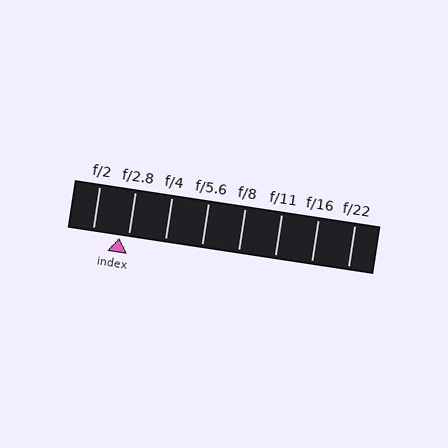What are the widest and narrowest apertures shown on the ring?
The widest aperture shown is f/2 and the narrowest is f/22.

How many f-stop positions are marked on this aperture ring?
There are 8 f-stop positions marked.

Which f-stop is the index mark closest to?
The index mark is closest to f/2.8.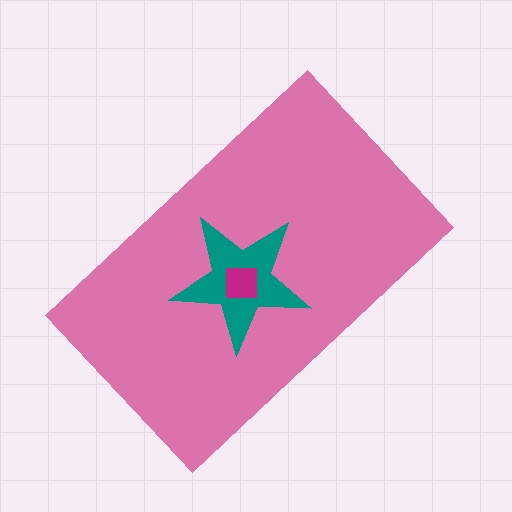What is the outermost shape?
The pink rectangle.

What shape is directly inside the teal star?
The magenta square.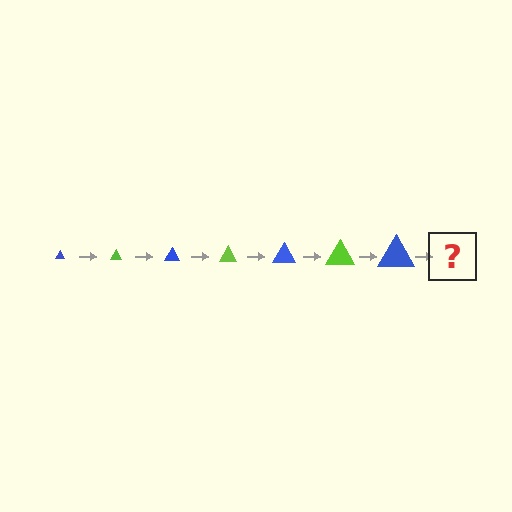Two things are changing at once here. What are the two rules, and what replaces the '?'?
The two rules are that the triangle grows larger each step and the color cycles through blue and lime. The '?' should be a lime triangle, larger than the previous one.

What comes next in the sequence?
The next element should be a lime triangle, larger than the previous one.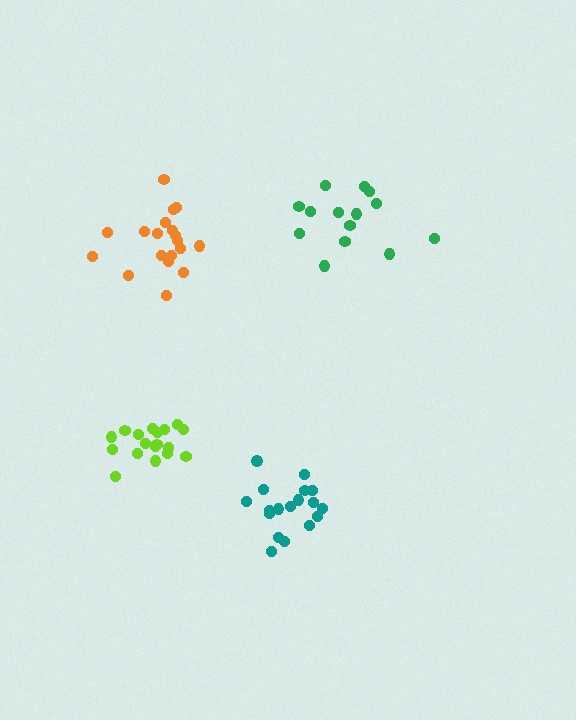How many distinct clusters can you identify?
There are 4 distinct clusters.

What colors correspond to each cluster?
The clusters are colored: orange, teal, lime, green.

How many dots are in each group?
Group 1: 19 dots, Group 2: 18 dots, Group 3: 18 dots, Group 4: 14 dots (69 total).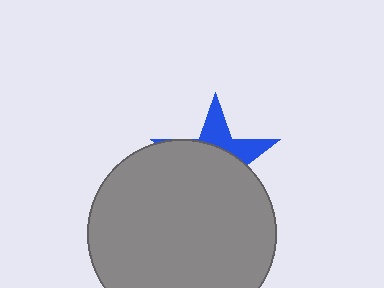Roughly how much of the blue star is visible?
A small part of it is visible (roughly 32%).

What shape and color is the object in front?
The object in front is a gray circle.